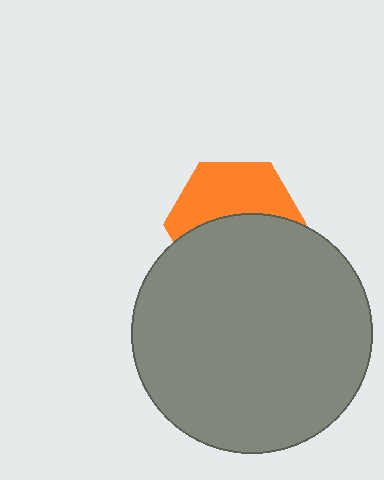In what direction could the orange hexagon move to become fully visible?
The orange hexagon could move up. That would shift it out from behind the gray circle entirely.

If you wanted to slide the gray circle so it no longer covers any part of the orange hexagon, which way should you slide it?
Slide it down — that is the most direct way to separate the two shapes.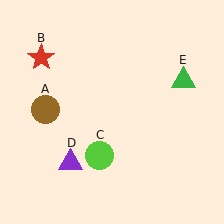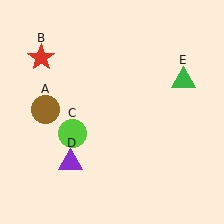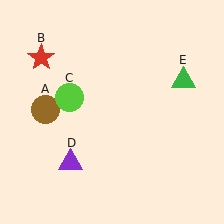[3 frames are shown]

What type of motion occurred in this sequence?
The lime circle (object C) rotated clockwise around the center of the scene.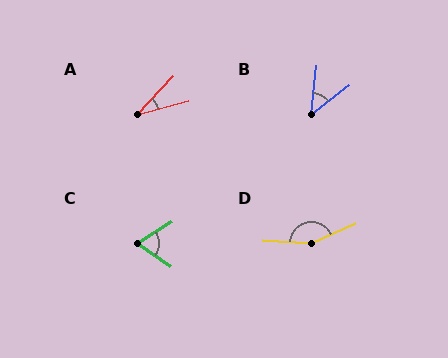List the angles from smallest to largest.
A (32°), B (46°), C (67°), D (152°).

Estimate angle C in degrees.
Approximately 67 degrees.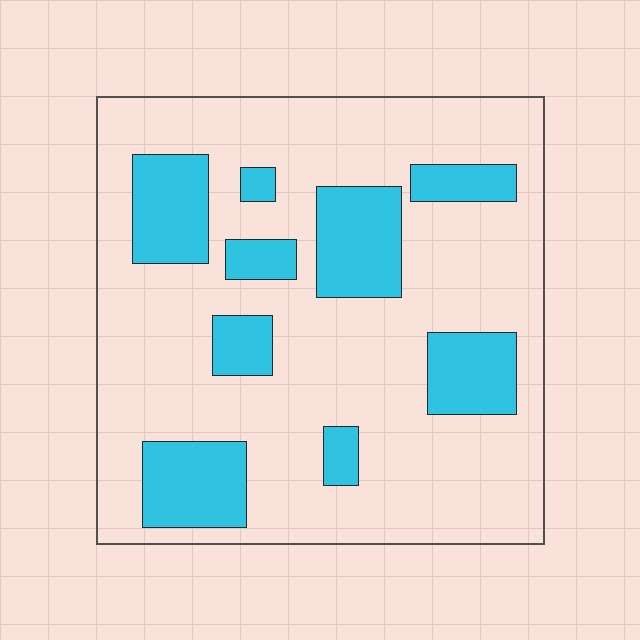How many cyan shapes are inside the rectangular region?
9.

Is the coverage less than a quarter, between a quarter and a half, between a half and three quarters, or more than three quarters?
Less than a quarter.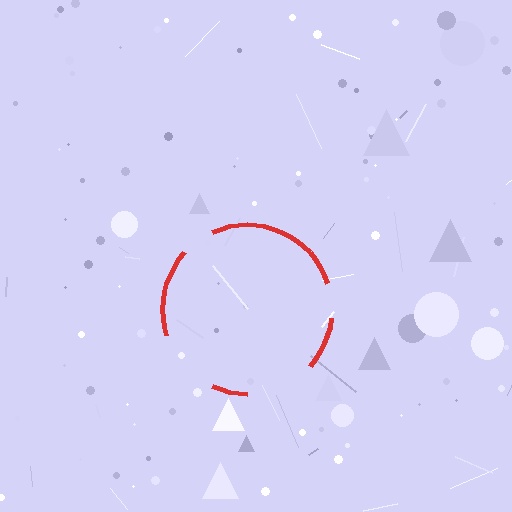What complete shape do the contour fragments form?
The contour fragments form a circle.